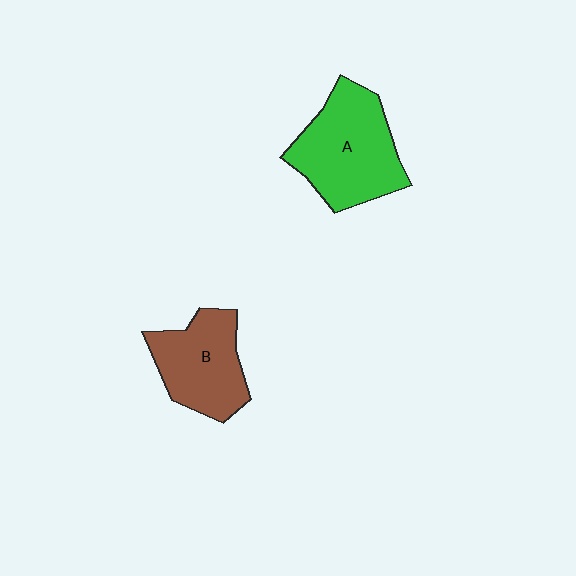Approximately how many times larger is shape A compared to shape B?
Approximately 1.3 times.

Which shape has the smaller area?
Shape B (brown).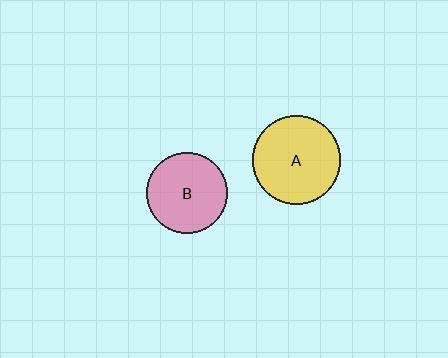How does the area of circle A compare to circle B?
Approximately 1.2 times.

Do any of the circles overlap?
No, none of the circles overlap.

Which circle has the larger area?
Circle A (yellow).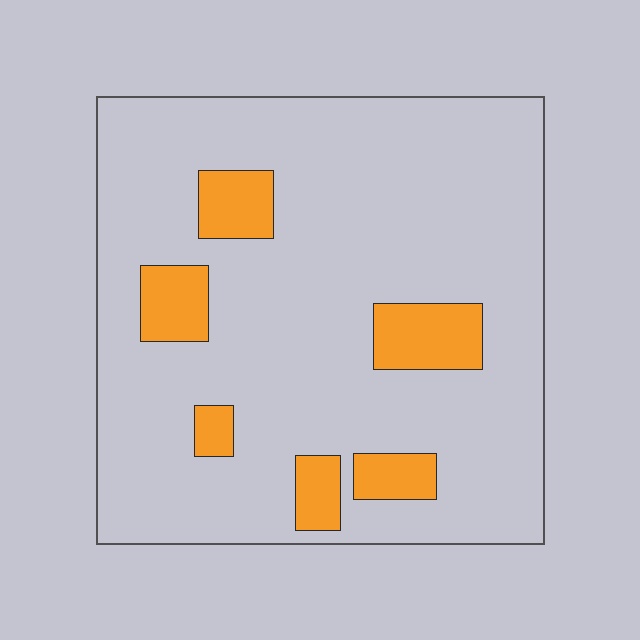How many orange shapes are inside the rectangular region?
6.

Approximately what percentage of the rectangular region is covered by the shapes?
Approximately 15%.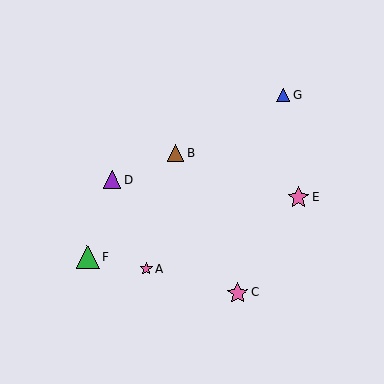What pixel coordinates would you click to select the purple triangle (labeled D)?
Click at (112, 179) to select the purple triangle D.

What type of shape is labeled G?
Shape G is a blue triangle.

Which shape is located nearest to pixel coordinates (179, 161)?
The brown triangle (labeled B) at (175, 153) is nearest to that location.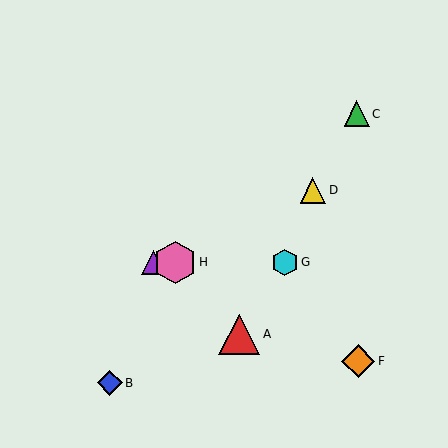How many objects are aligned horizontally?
3 objects (E, G, H) are aligned horizontally.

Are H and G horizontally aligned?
Yes, both are at y≈262.